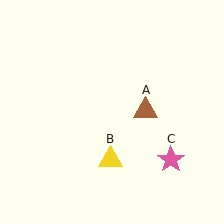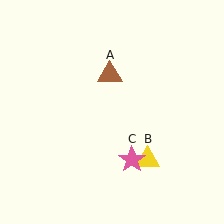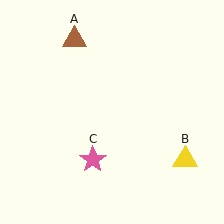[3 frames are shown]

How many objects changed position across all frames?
3 objects changed position: brown triangle (object A), yellow triangle (object B), pink star (object C).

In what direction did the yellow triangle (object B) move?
The yellow triangle (object B) moved right.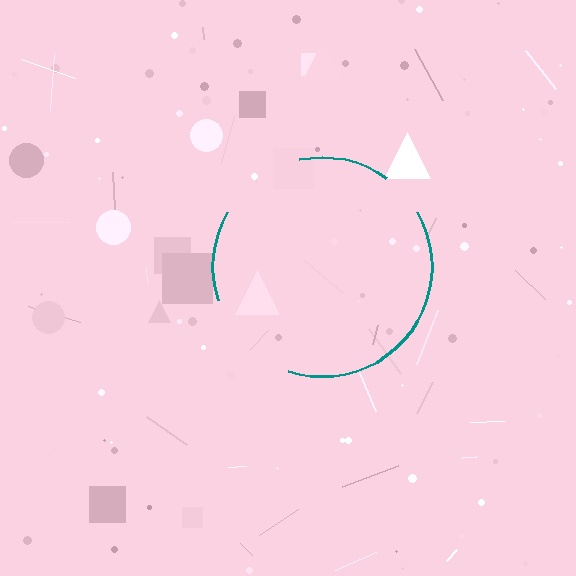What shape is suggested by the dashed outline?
The dashed outline suggests a circle.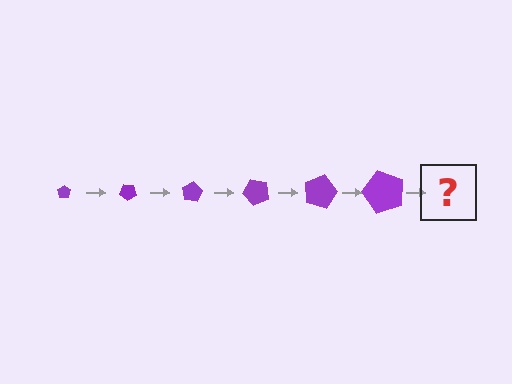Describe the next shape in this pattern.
It should be a pentagon, larger than the previous one and rotated 240 degrees from the start.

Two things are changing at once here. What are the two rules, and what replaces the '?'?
The two rules are that the pentagon grows larger each step and it rotates 40 degrees each step. The '?' should be a pentagon, larger than the previous one and rotated 240 degrees from the start.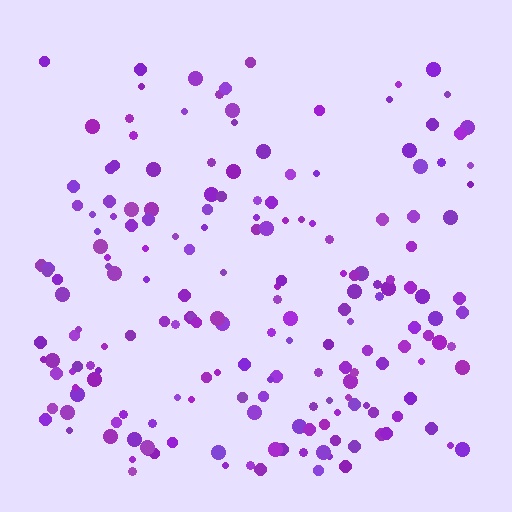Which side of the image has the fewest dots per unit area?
The top.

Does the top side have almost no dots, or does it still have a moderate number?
Still a moderate number, just noticeably fewer than the bottom.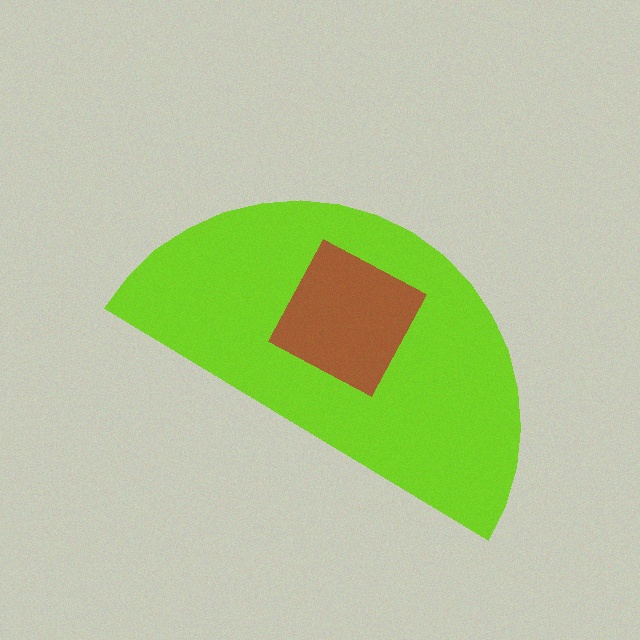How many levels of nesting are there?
2.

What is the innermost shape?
The brown square.